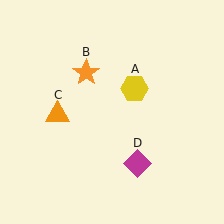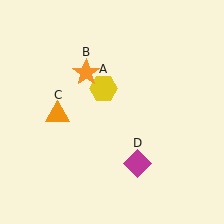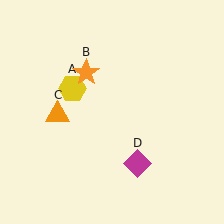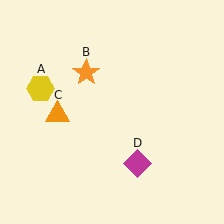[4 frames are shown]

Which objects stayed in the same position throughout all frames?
Orange star (object B) and orange triangle (object C) and magenta diamond (object D) remained stationary.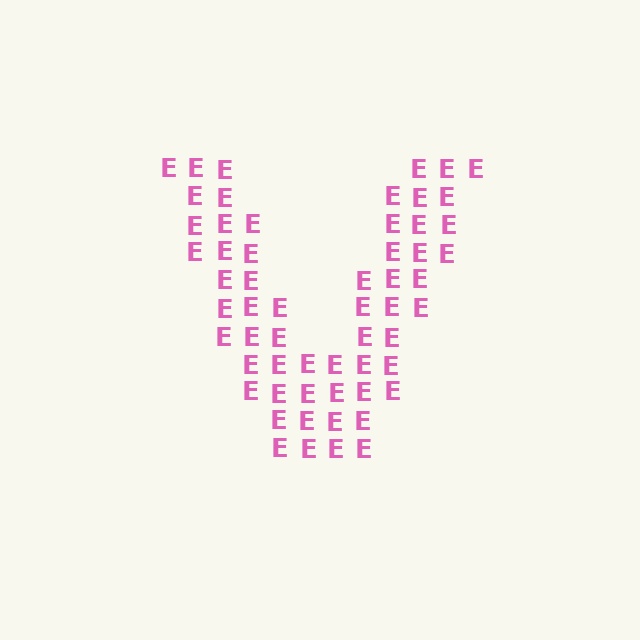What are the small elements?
The small elements are letter E's.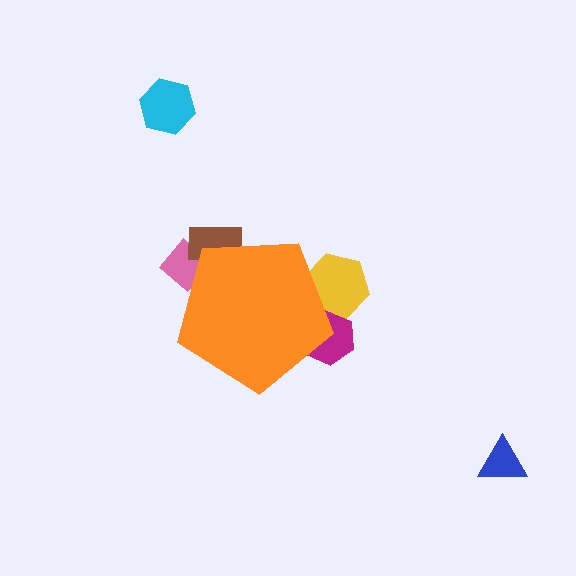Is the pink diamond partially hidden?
Yes, the pink diamond is partially hidden behind the orange pentagon.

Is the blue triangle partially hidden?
No, the blue triangle is fully visible.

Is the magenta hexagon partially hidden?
Yes, the magenta hexagon is partially hidden behind the orange pentagon.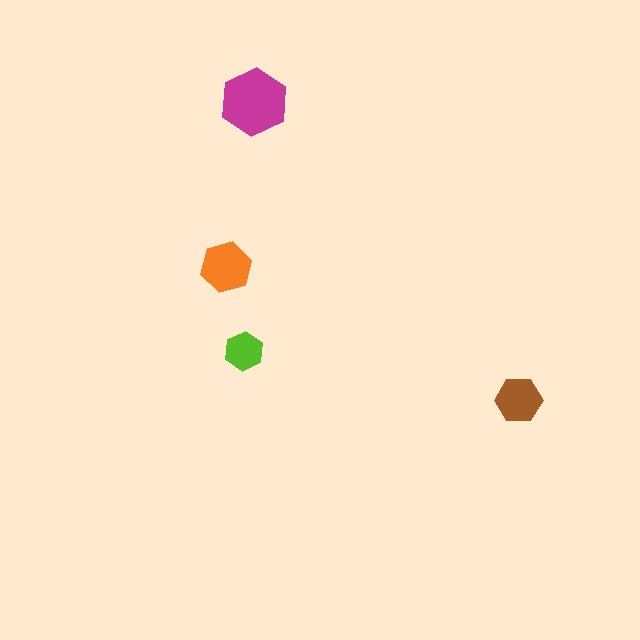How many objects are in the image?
There are 4 objects in the image.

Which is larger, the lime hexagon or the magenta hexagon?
The magenta one.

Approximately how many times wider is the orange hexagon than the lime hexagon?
About 1.5 times wider.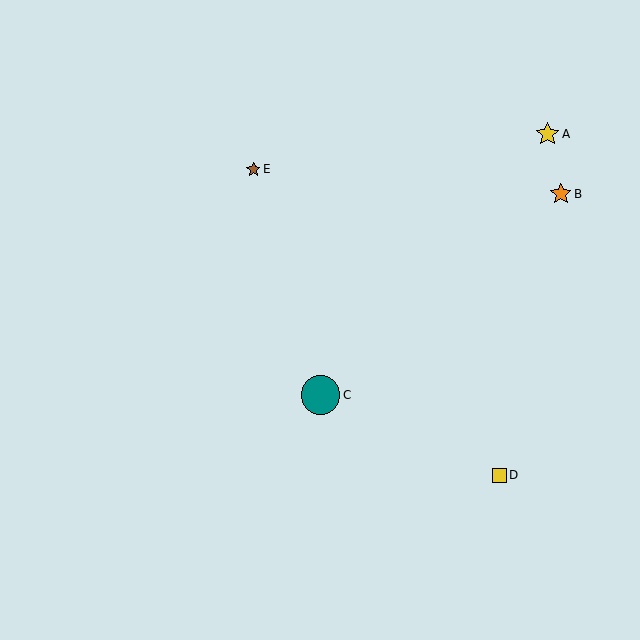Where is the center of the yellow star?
The center of the yellow star is at (548, 134).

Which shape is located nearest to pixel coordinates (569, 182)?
The orange star (labeled B) at (561, 194) is nearest to that location.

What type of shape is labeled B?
Shape B is an orange star.